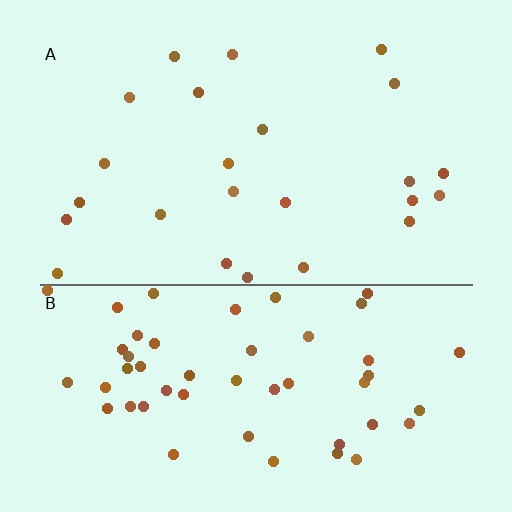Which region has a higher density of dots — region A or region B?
B (the bottom).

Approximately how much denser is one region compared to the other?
Approximately 2.2× — region B over region A.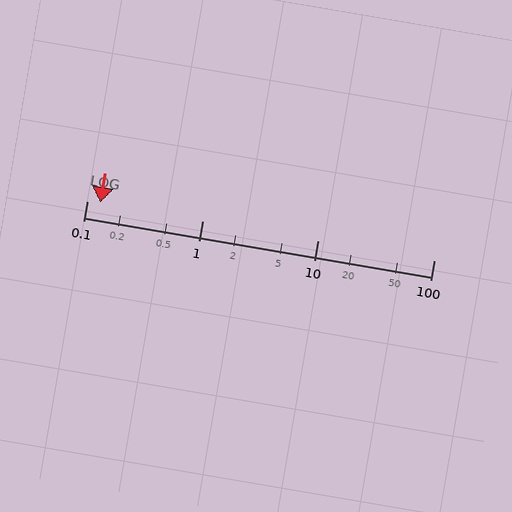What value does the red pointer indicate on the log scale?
The pointer indicates approximately 0.13.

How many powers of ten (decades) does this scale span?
The scale spans 3 decades, from 0.1 to 100.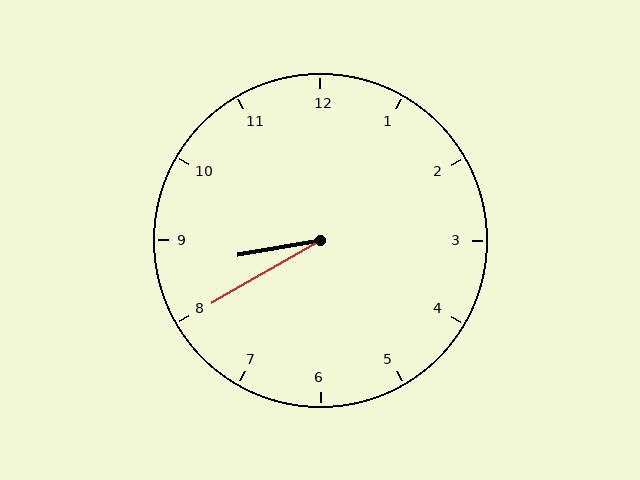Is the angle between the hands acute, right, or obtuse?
It is acute.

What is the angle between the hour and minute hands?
Approximately 20 degrees.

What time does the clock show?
8:40.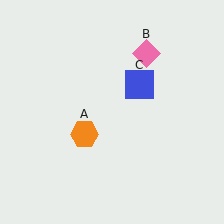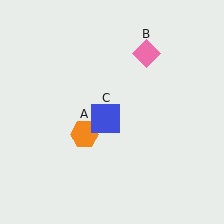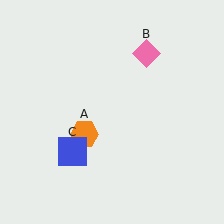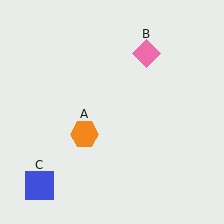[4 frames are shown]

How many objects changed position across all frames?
1 object changed position: blue square (object C).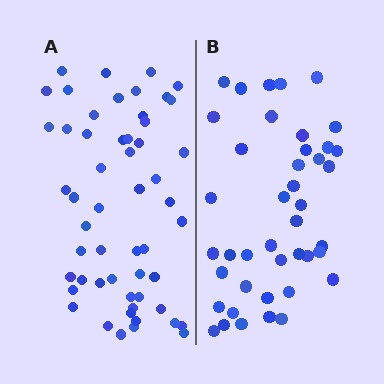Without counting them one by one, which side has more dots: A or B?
Region A (the left region) has more dots.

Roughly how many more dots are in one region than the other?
Region A has roughly 12 or so more dots than region B.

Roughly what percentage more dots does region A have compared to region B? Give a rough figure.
About 30% more.